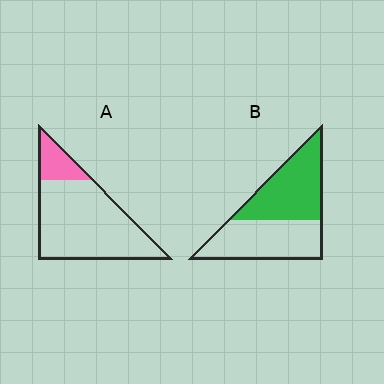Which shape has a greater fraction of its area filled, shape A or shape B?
Shape B.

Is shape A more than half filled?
No.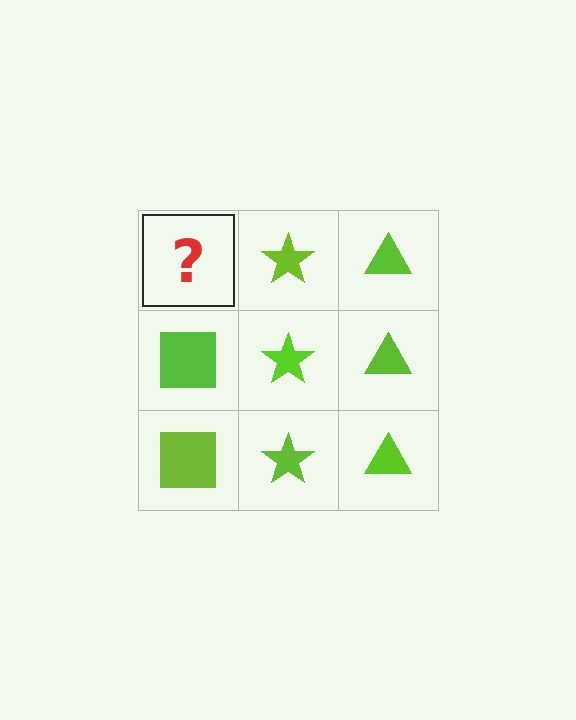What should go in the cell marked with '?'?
The missing cell should contain a lime square.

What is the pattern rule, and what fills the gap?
The rule is that each column has a consistent shape. The gap should be filled with a lime square.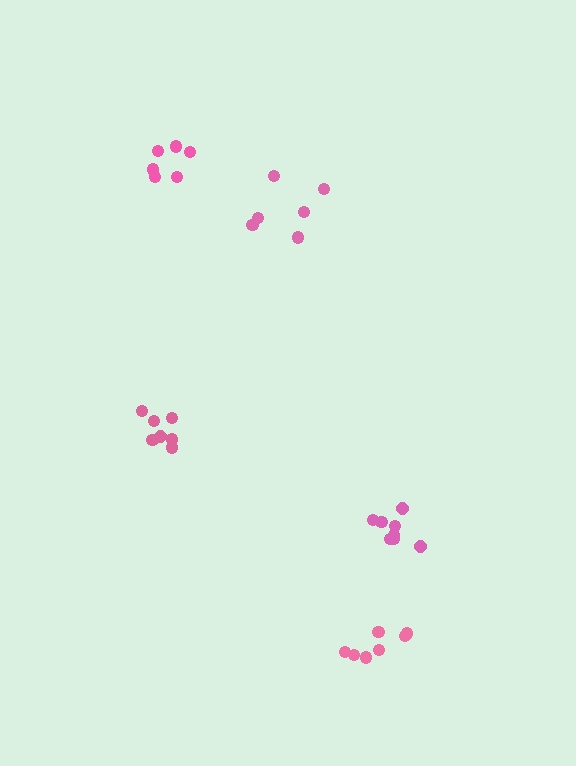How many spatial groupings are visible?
There are 5 spatial groupings.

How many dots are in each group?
Group 1: 7 dots, Group 2: 6 dots, Group 3: 6 dots, Group 4: 7 dots, Group 5: 8 dots (34 total).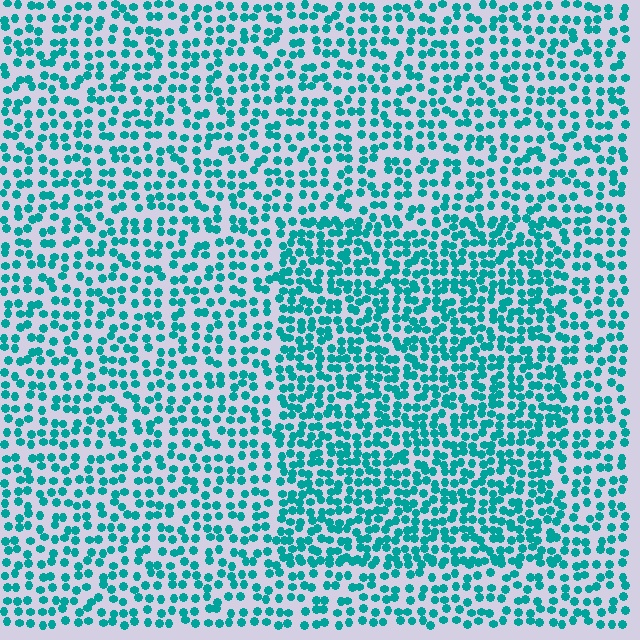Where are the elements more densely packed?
The elements are more densely packed inside the rectangle boundary.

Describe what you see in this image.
The image contains small teal elements arranged at two different densities. A rectangle-shaped region is visible where the elements are more densely packed than the surrounding area.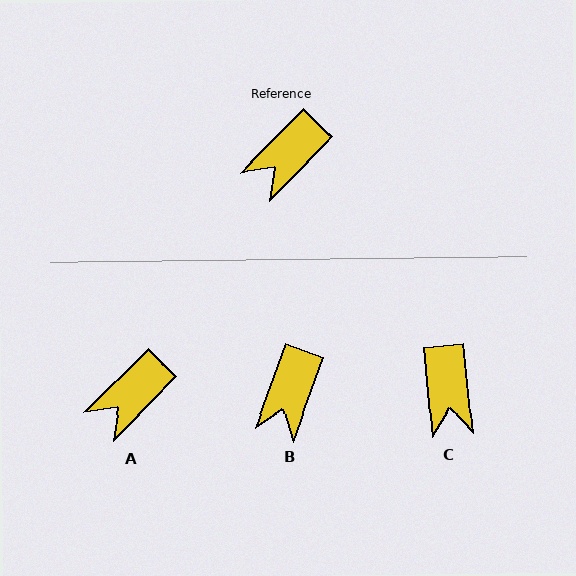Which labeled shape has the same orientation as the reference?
A.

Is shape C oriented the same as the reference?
No, it is off by about 50 degrees.